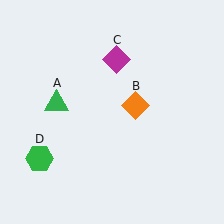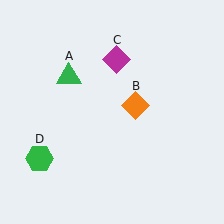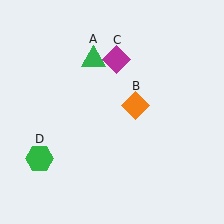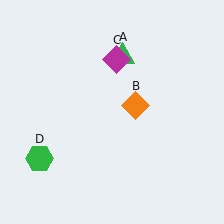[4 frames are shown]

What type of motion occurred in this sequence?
The green triangle (object A) rotated clockwise around the center of the scene.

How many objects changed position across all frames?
1 object changed position: green triangle (object A).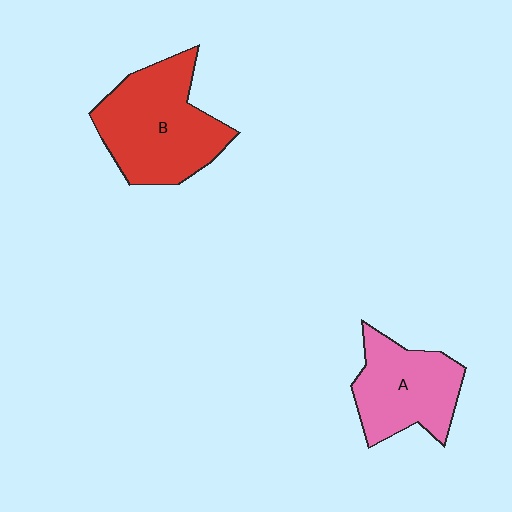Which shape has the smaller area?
Shape A (pink).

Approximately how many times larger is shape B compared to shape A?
Approximately 1.3 times.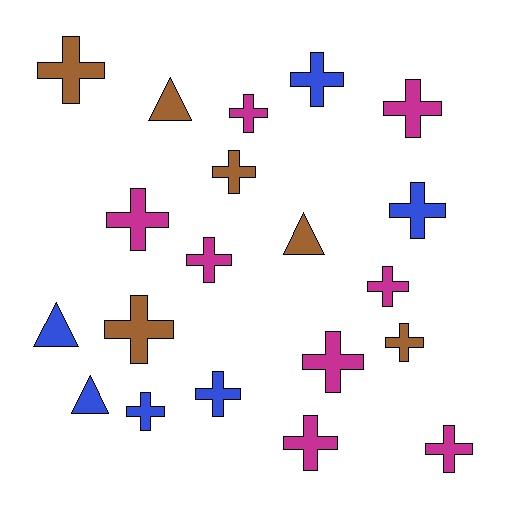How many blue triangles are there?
There are 2 blue triangles.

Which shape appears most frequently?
Cross, with 16 objects.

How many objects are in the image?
There are 20 objects.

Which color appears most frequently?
Magenta, with 8 objects.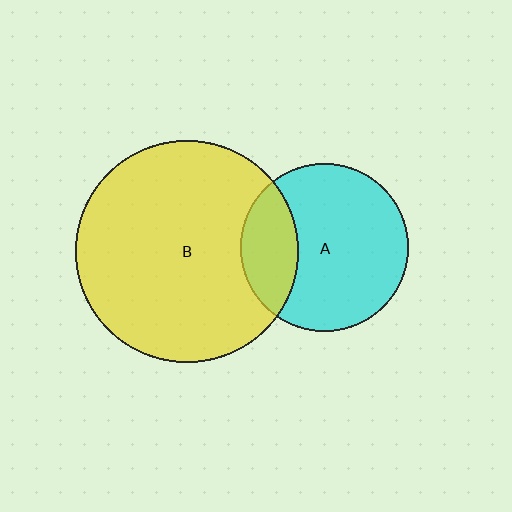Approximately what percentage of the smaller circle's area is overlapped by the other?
Approximately 25%.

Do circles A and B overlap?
Yes.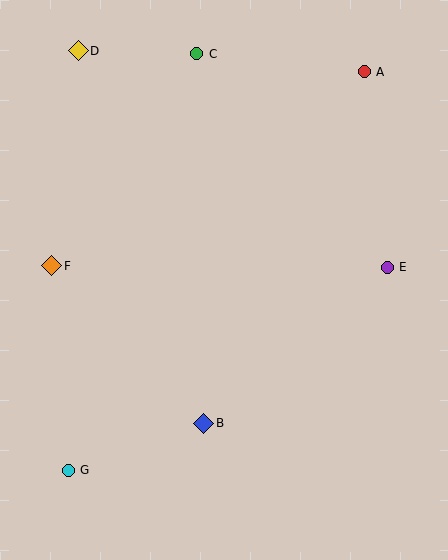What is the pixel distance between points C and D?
The distance between C and D is 119 pixels.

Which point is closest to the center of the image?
Point B at (204, 423) is closest to the center.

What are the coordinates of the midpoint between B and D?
The midpoint between B and D is at (141, 237).